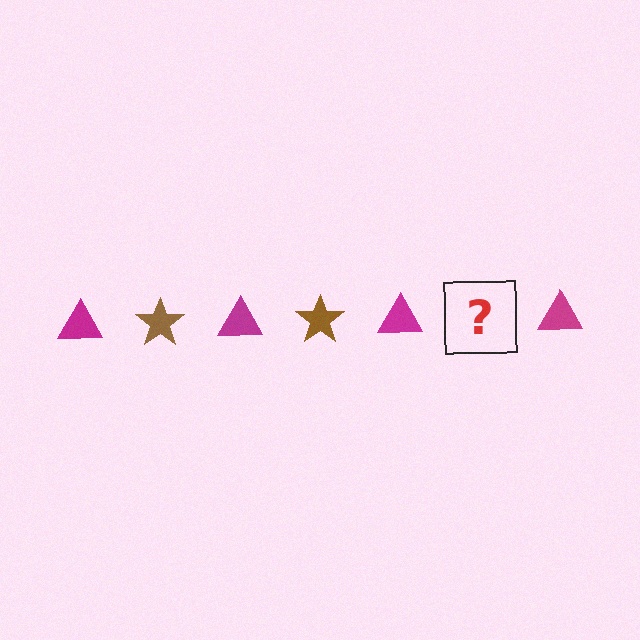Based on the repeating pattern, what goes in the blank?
The blank should be a brown star.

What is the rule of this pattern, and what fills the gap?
The rule is that the pattern alternates between magenta triangle and brown star. The gap should be filled with a brown star.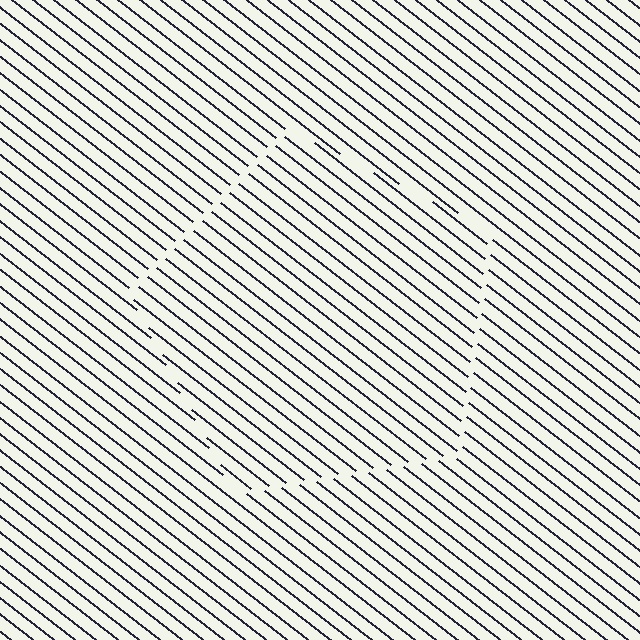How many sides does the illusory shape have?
5 sides — the line-ends trace a pentagon.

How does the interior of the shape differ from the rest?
The interior of the shape contains the same grating, shifted by half a period — the contour is defined by the phase discontinuity where line-ends from the inner and outer gratings abut.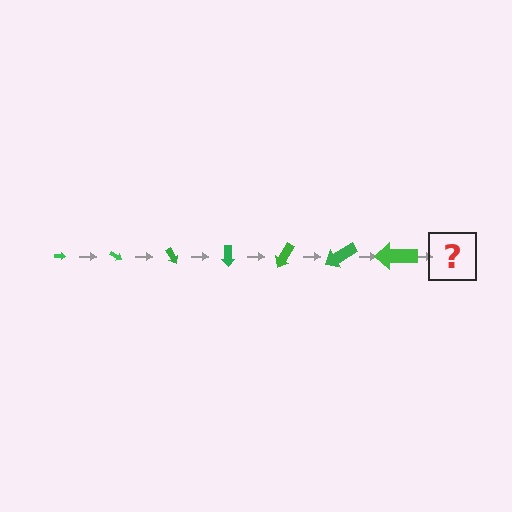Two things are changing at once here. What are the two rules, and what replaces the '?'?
The two rules are that the arrow grows larger each step and it rotates 30 degrees each step. The '?' should be an arrow, larger than the previous one and rotated 210 degrees from the start.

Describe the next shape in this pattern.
It should be an arrow, larger than the previous one and rotated 210 degrees from the start.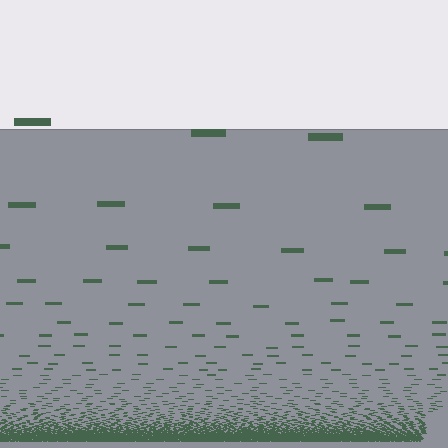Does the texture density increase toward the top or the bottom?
Density increases toward the bottom.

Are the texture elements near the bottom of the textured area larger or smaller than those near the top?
Smaller. The gradient is inverted — elements near the bottom are smaller and denser.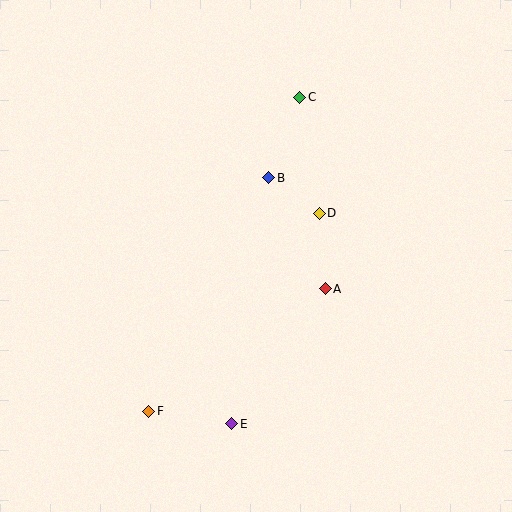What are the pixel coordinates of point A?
Point A is at (325, 289).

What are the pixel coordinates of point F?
Point F is at (149, 411).